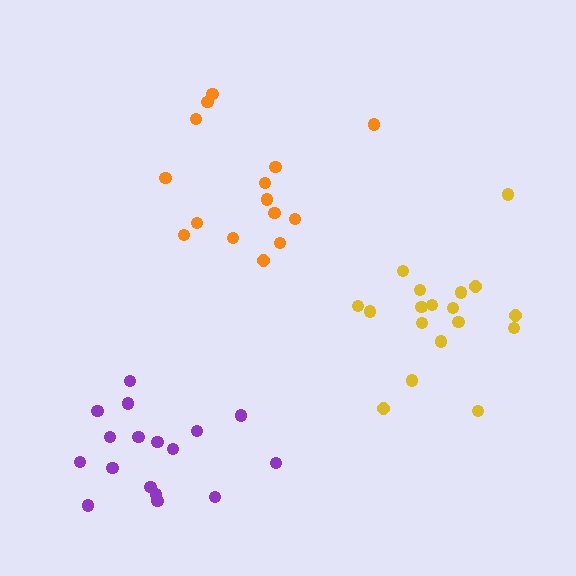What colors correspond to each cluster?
The clusters are colored: yellow, purple, orange.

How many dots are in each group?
Group 1: 18 dots, Group 2: 17 dots, Group 3: 15 dots (50 total).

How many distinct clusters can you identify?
There are 3 distinct clusters.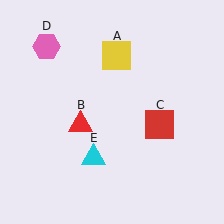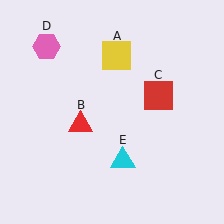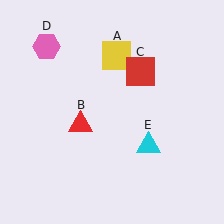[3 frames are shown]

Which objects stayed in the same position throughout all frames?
Yellow square (object A) and red triangle (object B) and pink hexagon (object D) remained stationary.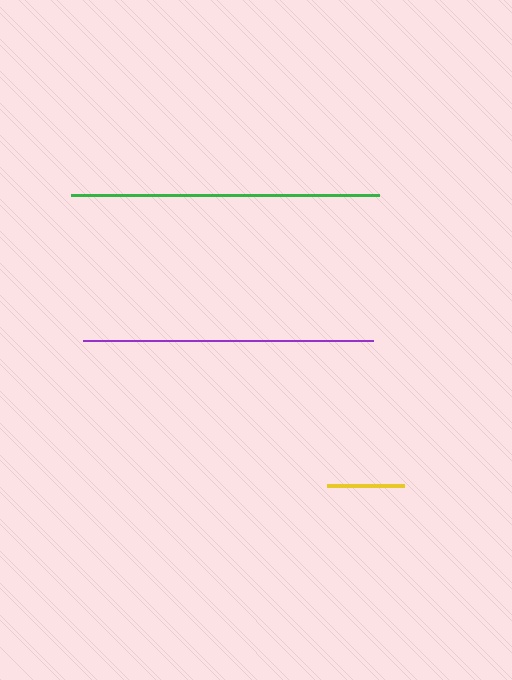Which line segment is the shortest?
The yellow line is the shortest at approximately 77 pixels.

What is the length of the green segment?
The green segment is approximately 308 pixels long.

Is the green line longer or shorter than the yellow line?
The green line is longer than the yellow line.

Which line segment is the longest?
The green line is the longest at approximately 308 pixels.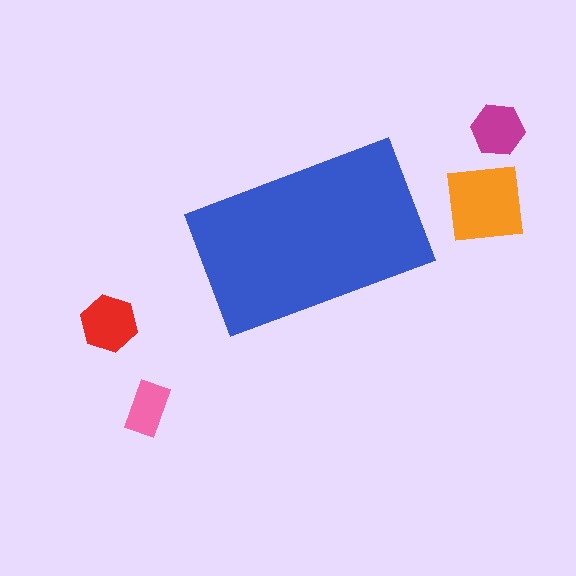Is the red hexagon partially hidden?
No, the red hexagon is fully visible.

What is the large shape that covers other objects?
A blue rectangle.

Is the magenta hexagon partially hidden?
No, the magenta hexagon is fully visible.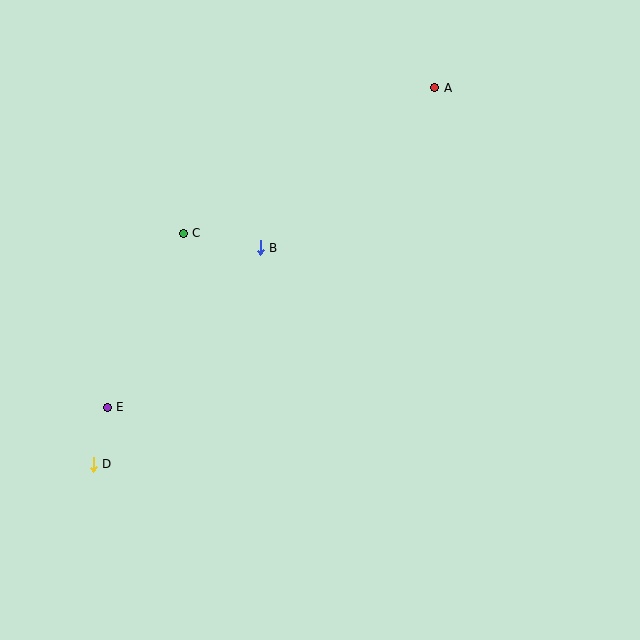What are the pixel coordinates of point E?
Point E is at (107, 407).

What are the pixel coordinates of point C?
Point C is at (183, 233).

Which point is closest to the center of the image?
Point B at (260, 248) is closest to the center.